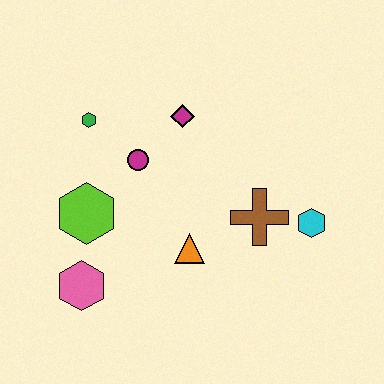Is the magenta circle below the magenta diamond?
Yes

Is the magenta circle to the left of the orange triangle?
Yes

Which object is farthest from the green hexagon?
The cyan hexagon is farthest from the green hexagon.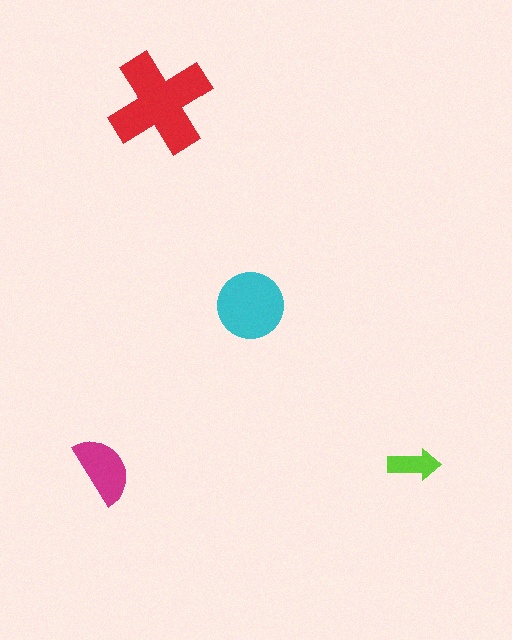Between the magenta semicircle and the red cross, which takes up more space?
The red cross.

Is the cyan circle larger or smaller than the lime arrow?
Larger.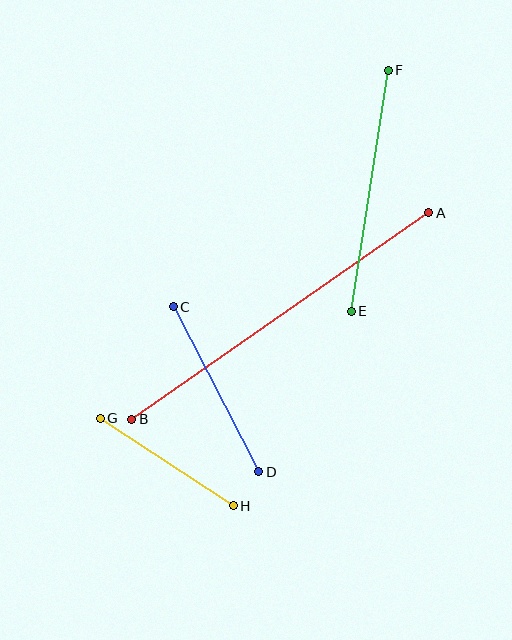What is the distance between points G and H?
The distance is approximately 159 pixels.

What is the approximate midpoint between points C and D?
The midpoint is at approximately (216, 389) pixels.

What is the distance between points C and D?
The distance is approximately 186 pixels.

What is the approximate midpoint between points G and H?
The midpoint is at approximately (167, 462) pixels.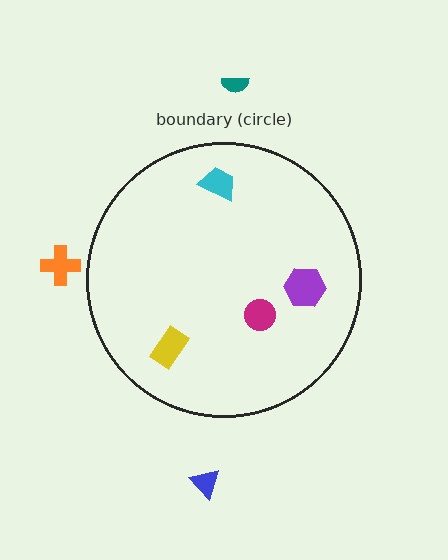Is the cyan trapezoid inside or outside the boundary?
Inside.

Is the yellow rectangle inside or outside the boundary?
Inside.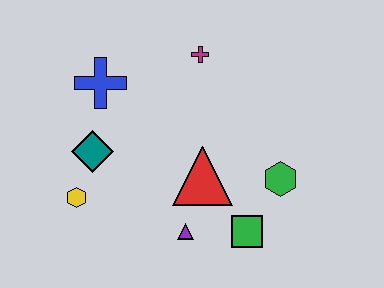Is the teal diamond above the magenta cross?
No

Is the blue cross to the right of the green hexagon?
No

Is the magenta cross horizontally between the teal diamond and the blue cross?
No